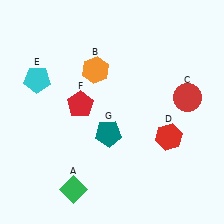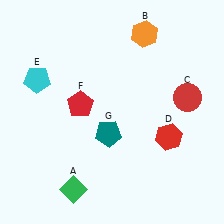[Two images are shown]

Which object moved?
The orange hexagon (B) moved right.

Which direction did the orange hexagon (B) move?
The orange hexagon (B) moved right.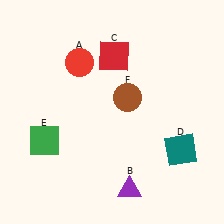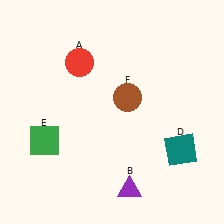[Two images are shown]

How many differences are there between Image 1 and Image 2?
There is 1 difference between the two images.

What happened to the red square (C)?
The red square (C) was removed in Image 2. It was in the top-right area of Image 1.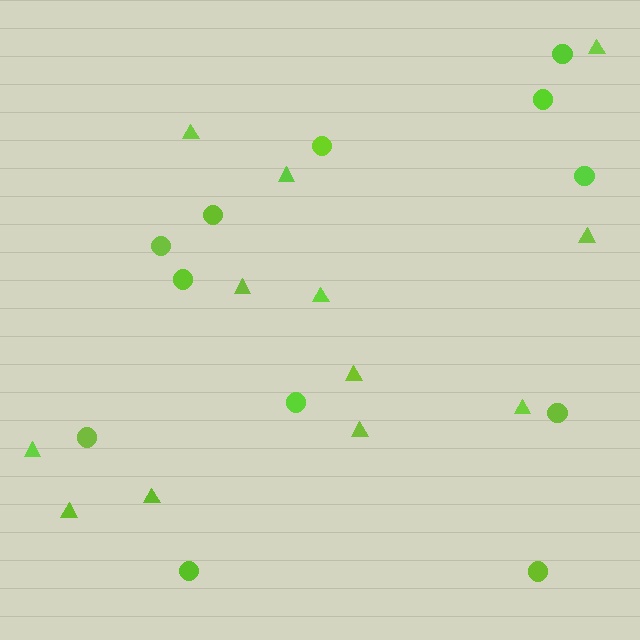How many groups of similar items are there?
There are 2 groups: one group of triangles (12) and one group of circles (12).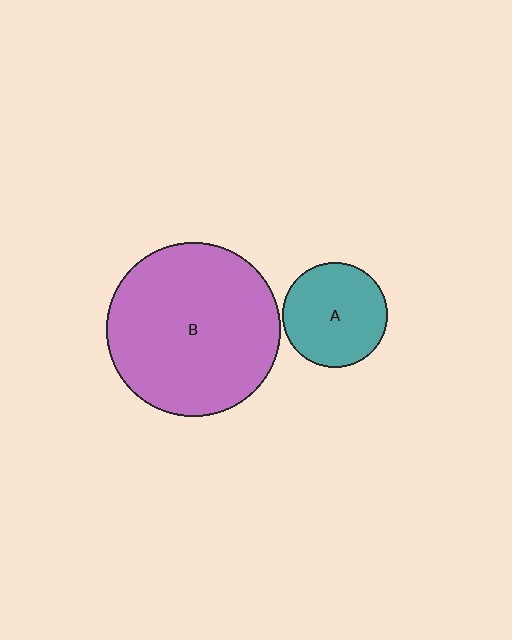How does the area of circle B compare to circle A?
Approximately 2.7 times.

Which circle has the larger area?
Circle B (purple).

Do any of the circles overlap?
No, none of the circles overlap.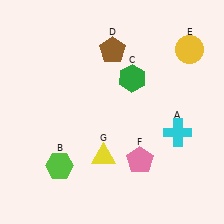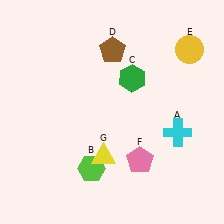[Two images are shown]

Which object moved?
The lime hexagon (B) moved right.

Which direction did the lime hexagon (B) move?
The lime hexagon (B) moved right.